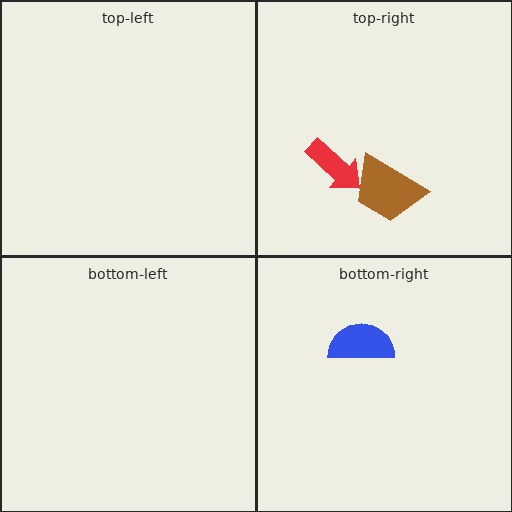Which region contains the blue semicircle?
The bottom-right region.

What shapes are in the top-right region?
The red arrow, the brown trapezoid.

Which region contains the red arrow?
The top-right region.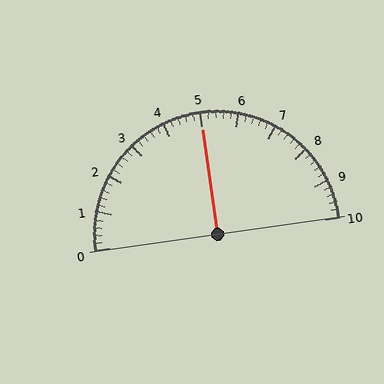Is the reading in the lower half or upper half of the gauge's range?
The reading is in the upper half of the range (0 to 10).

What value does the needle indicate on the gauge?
The needle indicates approximately 5.0.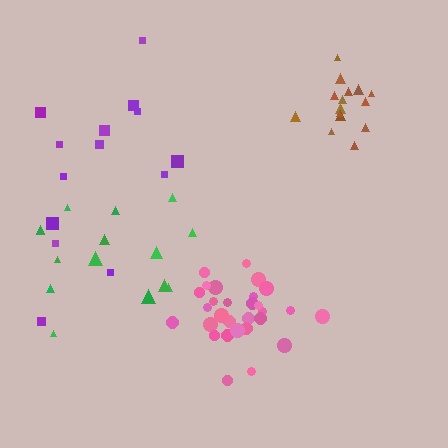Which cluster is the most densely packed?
Brown.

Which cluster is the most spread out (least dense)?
Purple.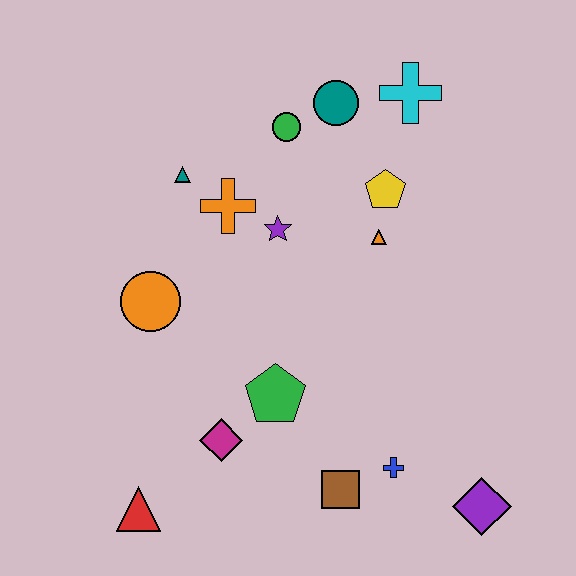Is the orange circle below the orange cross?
Yes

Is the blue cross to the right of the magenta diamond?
Yes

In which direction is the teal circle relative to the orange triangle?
The teal circle is above the orange triangle.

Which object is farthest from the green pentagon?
The cyan cross is farthest from the green pentagon.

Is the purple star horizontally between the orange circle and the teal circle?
Yes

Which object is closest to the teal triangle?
The orange cross is closest to the teal triangle.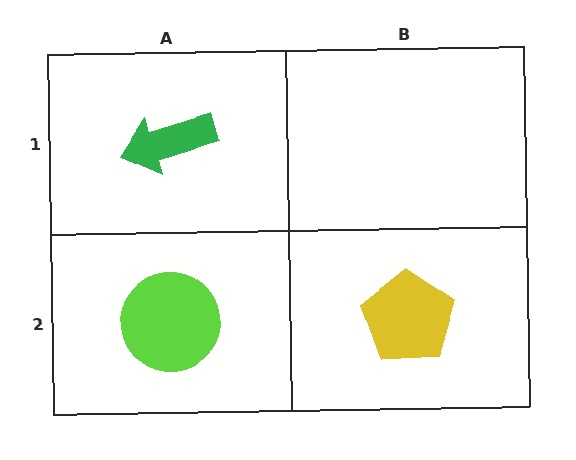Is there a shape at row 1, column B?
No, that cell is empty.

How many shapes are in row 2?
2 shapes.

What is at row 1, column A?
A green arrow.